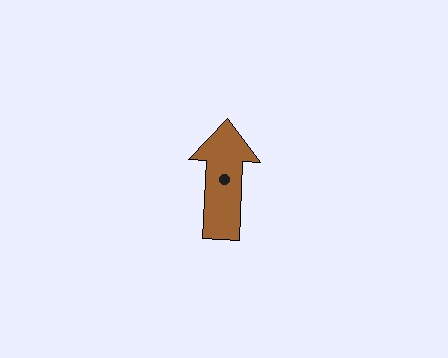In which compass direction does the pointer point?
North.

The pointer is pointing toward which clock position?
Roughly 12 o'clock.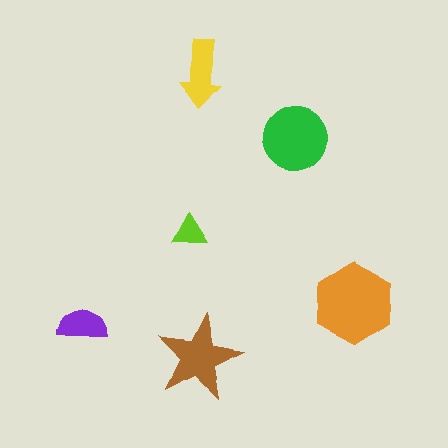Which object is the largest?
The orange hexagon.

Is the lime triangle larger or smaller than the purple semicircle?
Smaller.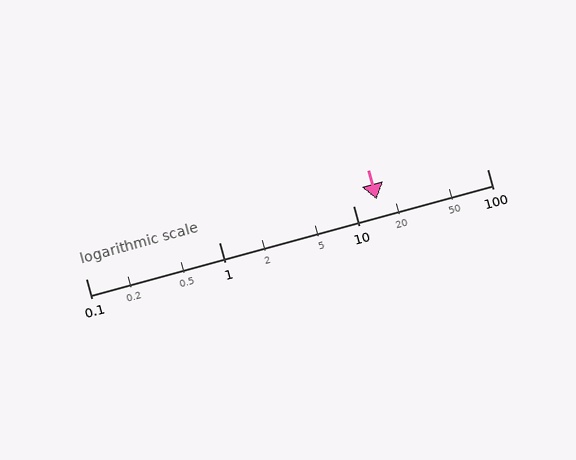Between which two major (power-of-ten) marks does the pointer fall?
The pointer is between 10 and 100.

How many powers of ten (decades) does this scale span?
The scale spans 3 decades, from 0.1 to 100.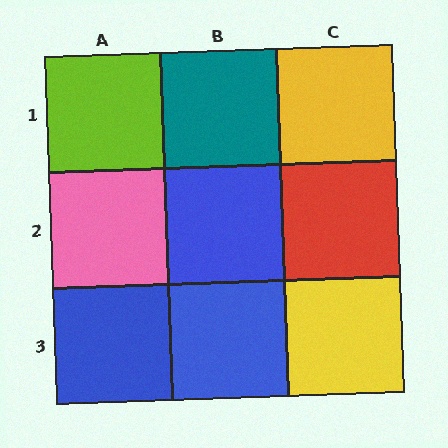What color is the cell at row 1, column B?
Teal.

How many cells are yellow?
2 cells are yellow.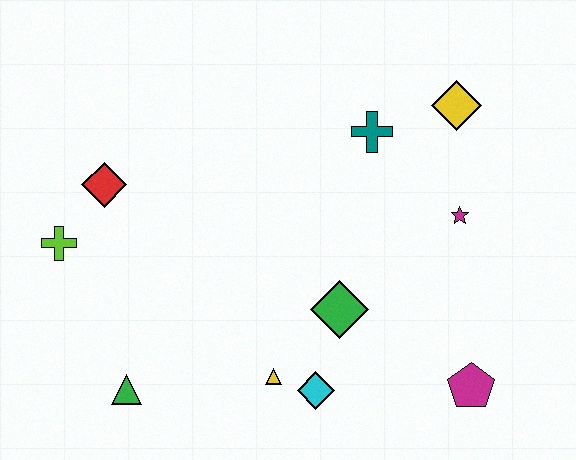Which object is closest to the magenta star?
The yellow diamond is closest to the magenta star.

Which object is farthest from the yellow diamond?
The green triangle is farthest from the yellow diamond.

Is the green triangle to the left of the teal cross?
Yes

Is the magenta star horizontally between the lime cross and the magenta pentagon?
Yes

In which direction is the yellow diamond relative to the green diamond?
The yellow diamond is above the green diamond.